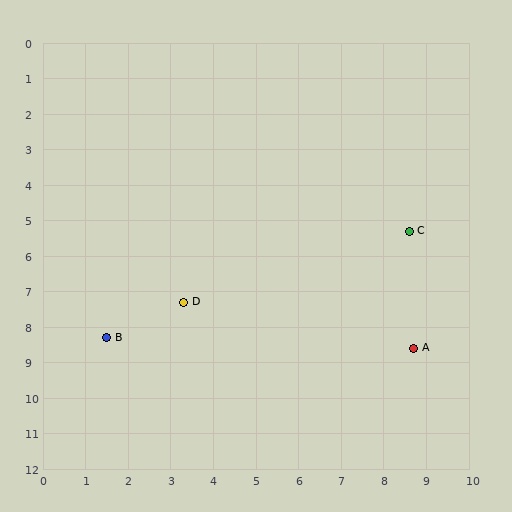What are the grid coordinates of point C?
Point C is at approximately (8.6, 5.3).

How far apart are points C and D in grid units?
Points C and D are about 5.7 grid units apart.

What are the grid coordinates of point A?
Point A is at approximately (8.7, 8.6).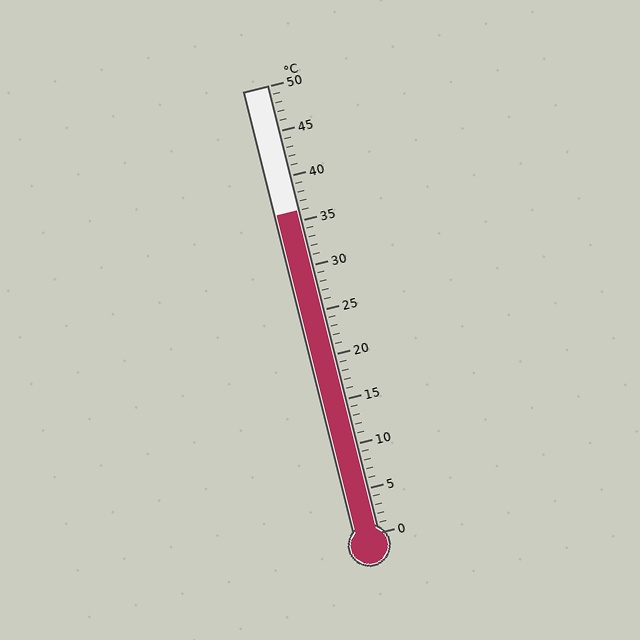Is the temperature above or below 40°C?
The temperature is below 40°C.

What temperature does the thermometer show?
The thermometer shows approximately 36°C.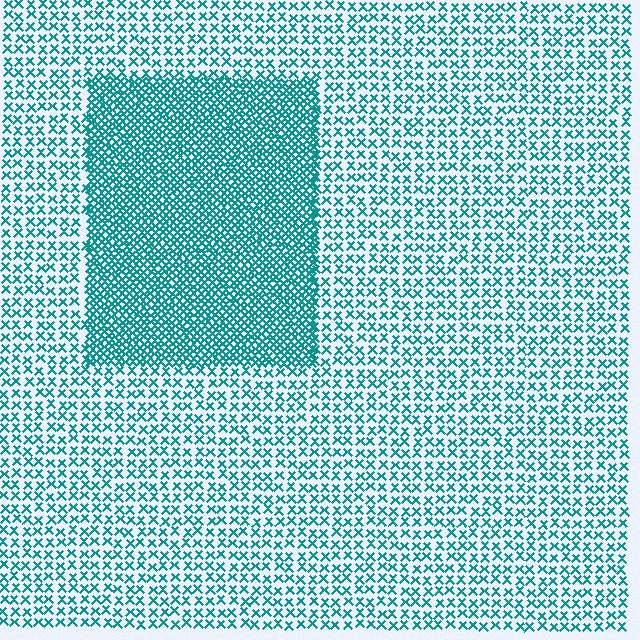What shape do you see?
I see a rectangle.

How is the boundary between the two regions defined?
The boundary is defined by a change in element density (approximately 2.5x ratio). All elements are the same color, size, and shape.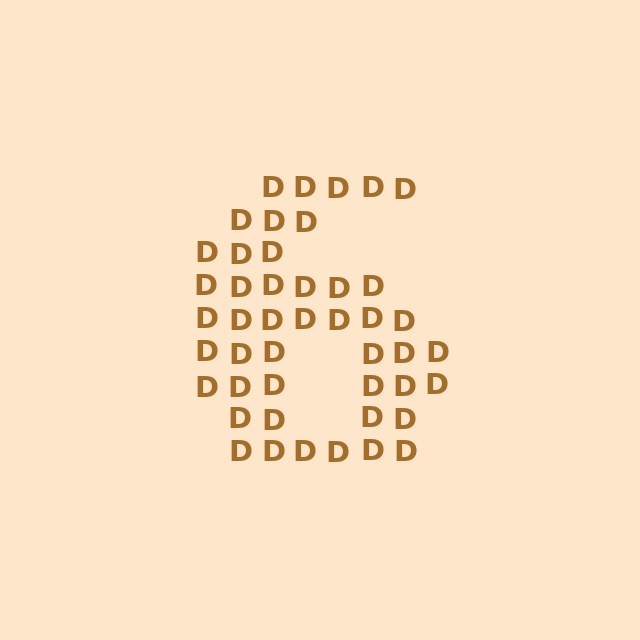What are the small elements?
The small elements are letter D's.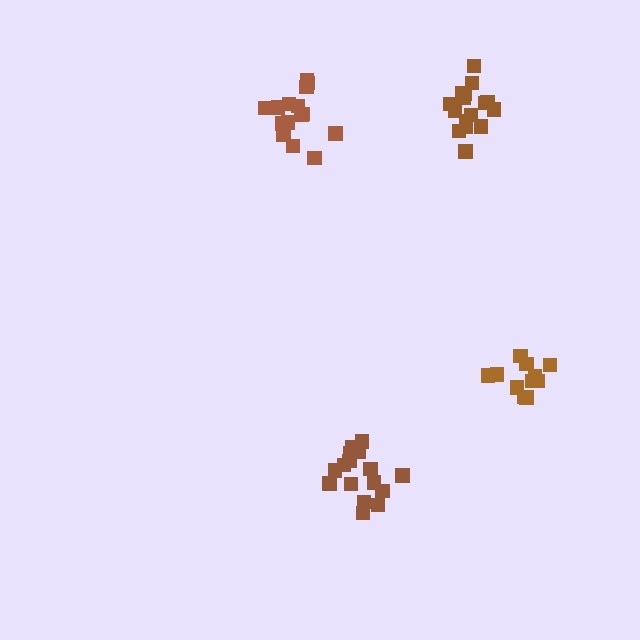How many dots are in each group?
Group 1: 12 dots, Group 2: 16 dots, Group 3: 16 dots, Group 4: 16 dots (60 total).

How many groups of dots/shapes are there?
There are 4 groups.